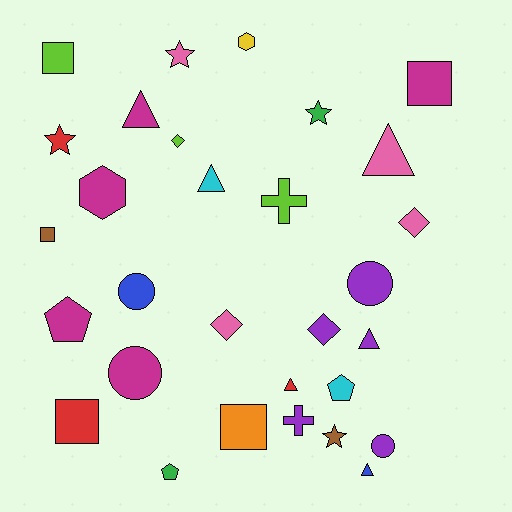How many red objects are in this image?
There are 3 red objects.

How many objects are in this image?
There are 30 objects.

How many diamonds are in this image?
There are 4 diamonds.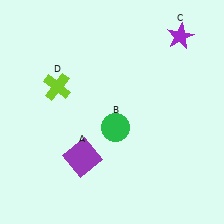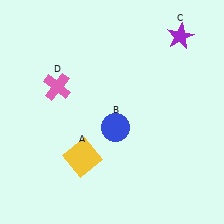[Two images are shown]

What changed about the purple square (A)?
In Image 1, A is purple. In Image 2, it changed to yellow.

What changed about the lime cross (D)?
In Image 1, D is lime. In Image 2, it changed to pink.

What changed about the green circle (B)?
In Image 1, B is green. In Image 2, it changed to blue.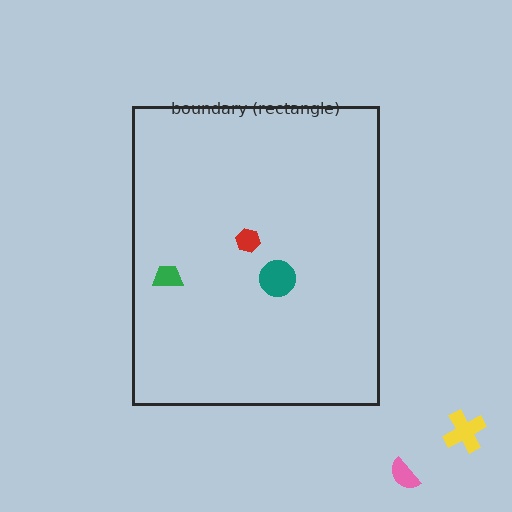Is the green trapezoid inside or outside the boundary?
Inside.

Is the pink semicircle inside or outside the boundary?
Outside.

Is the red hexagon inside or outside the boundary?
Inside.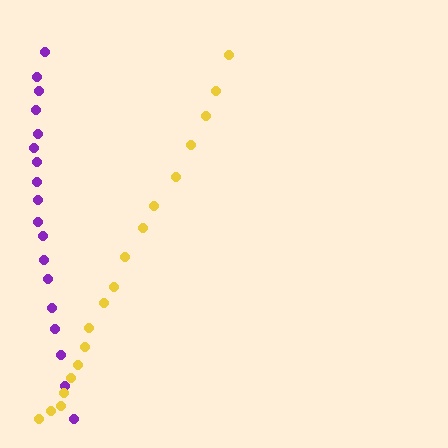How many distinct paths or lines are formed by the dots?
There are 2 distinct paths.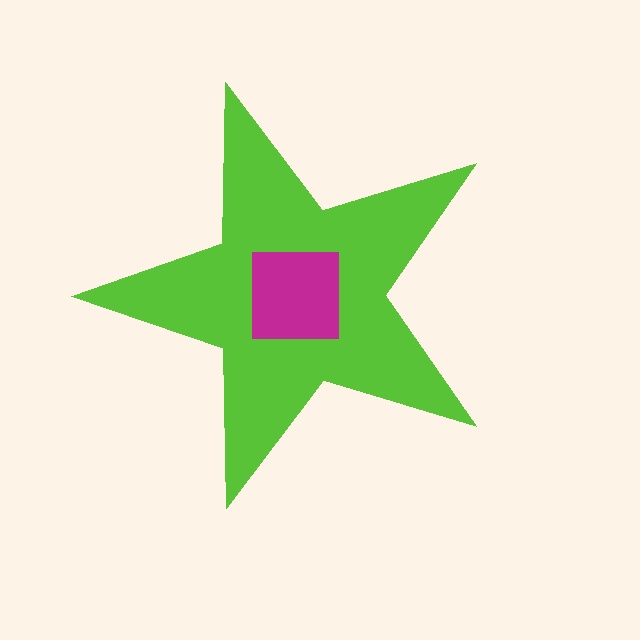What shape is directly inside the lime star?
The magenta square.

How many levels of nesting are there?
2.